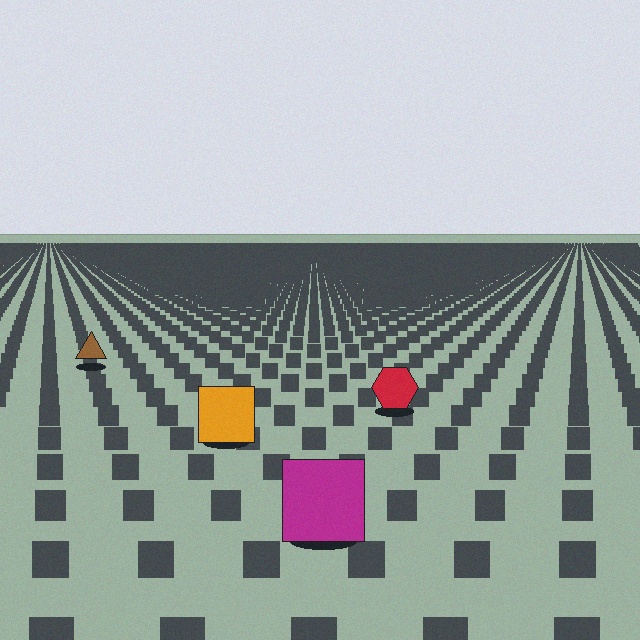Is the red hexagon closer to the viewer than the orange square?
No. The orange square is closer — you can tell from the texture gradient: the ground texture is coarser near it.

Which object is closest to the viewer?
The magenta square is closest. The texture marks near it are larger and more spread out.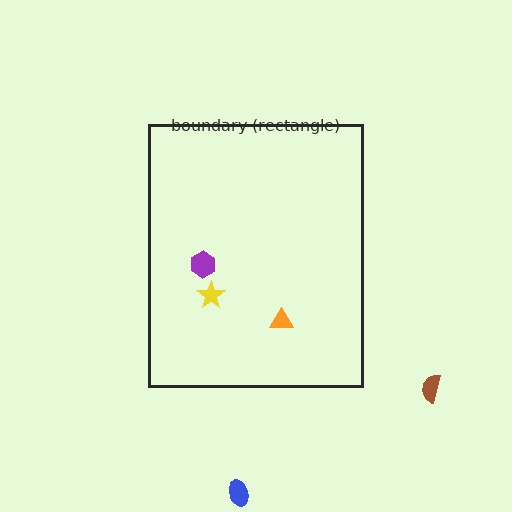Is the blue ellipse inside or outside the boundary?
Outside.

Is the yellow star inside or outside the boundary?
Inside.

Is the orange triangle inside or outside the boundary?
Inside.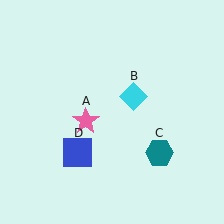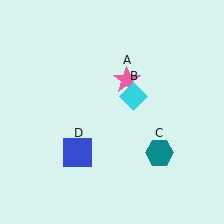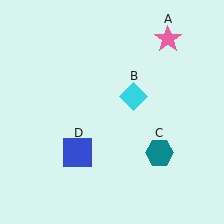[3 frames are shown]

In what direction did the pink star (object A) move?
The pink star (object A) moved up and to the right.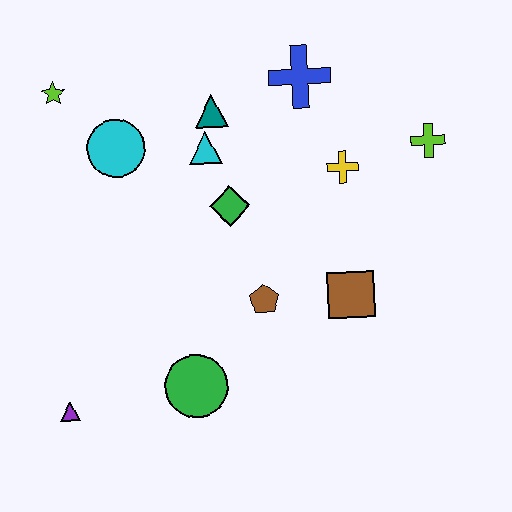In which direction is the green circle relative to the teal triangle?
The green circle is below the teal triangle.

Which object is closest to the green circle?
The brown pentagon is closest to the green circle.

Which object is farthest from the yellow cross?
The purple triangle is farthest from the yellow cross.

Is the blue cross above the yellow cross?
Yes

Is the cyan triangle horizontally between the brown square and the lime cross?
No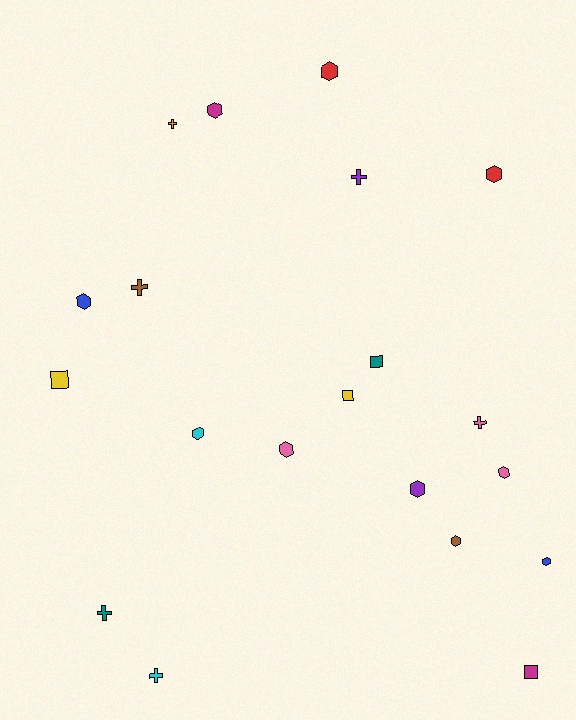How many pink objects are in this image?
There are 3 pink objects.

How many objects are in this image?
There are 20 objects.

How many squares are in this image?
There are 4 squares.